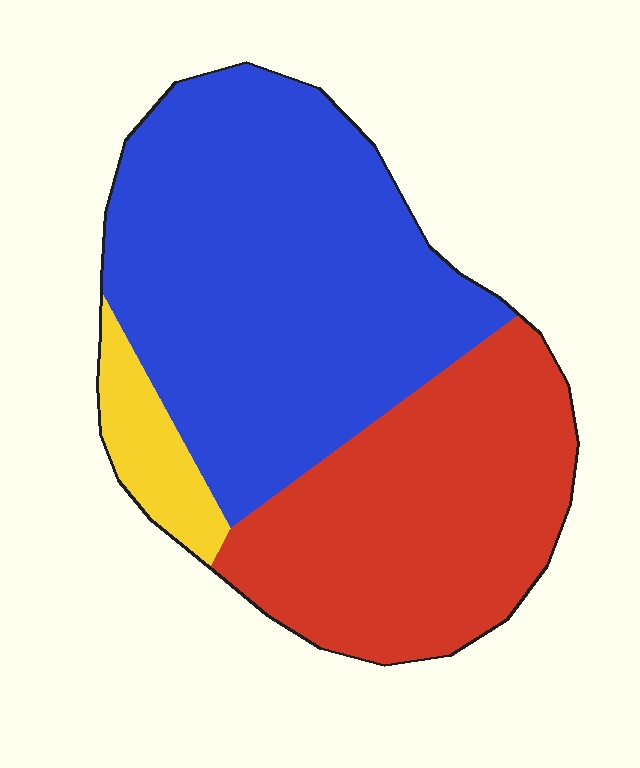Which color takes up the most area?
Blue, at roughly 55%.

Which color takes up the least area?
Yellow, at roughly 5%.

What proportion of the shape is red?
Red covers roughly 35% of the shape.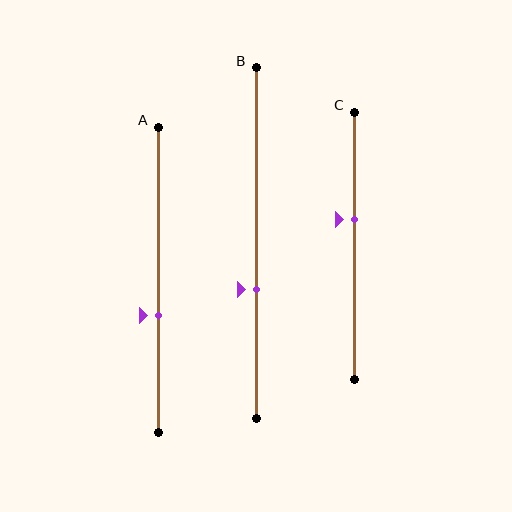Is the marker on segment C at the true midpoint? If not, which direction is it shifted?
No, the marker on segment C is shifted upward by about 10% of the segment length.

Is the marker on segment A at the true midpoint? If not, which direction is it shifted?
No, the marker on segment A is shifted downward by about 12% of the segment length.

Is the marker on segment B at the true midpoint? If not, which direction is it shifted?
No, the marker on segment B is shifted downward by about 13% of the segment length.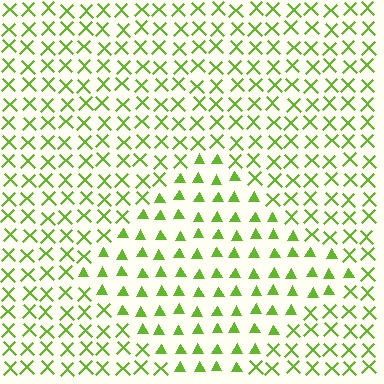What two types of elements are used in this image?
The image uses triangles inside the diamond region and X marks outside it.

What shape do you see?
I see a diamond.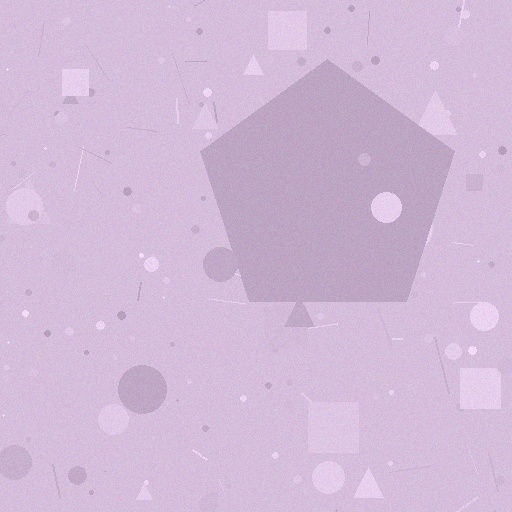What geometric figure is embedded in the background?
A pentagon is embedded in the background.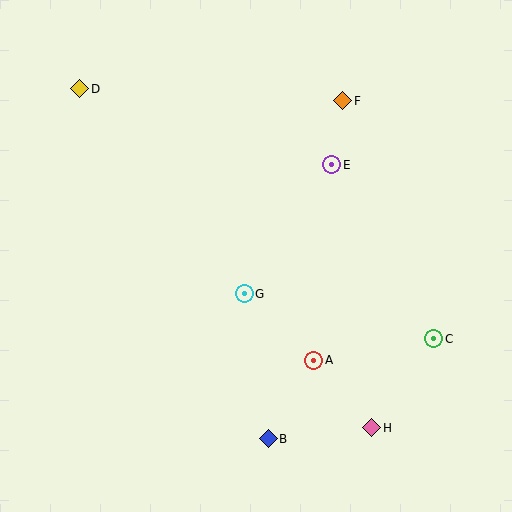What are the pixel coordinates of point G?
Point G is at (244, 294).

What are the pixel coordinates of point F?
Point F is at (343, 101).